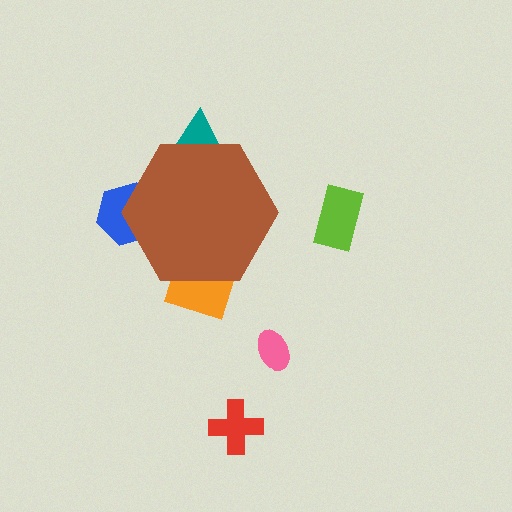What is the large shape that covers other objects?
A brown hexagon.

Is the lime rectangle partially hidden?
No, the lime rectangle is fully visible.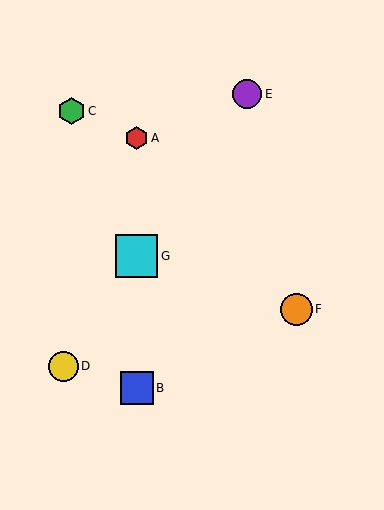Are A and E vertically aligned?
No, A is at x≈137 and E is at x≈247.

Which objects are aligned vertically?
Objects A, B, G are aligned vertically.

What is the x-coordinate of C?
Object C is at x≈71.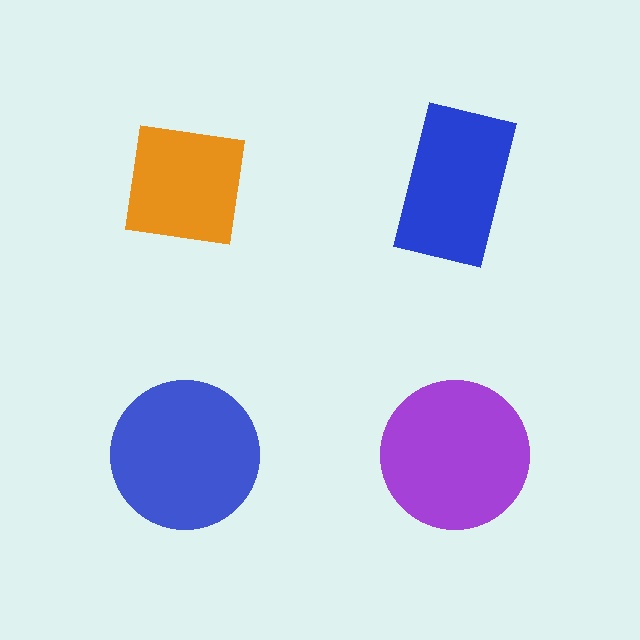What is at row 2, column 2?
A purple circle.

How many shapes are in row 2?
2 shapes.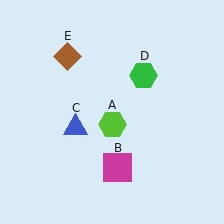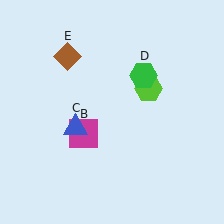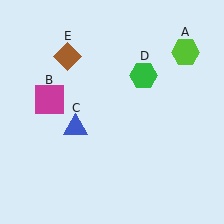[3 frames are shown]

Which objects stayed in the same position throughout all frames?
Blue triangle (object C) and green hexagon (object D) and brown diamond (object E) remained stationary.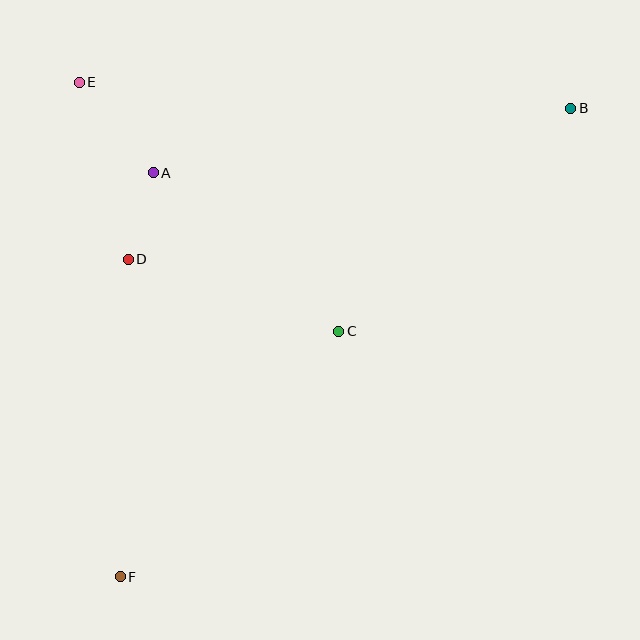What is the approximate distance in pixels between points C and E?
The distance between C and E is approximately 359 pixels.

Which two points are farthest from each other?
Points B and F are farthest from each other.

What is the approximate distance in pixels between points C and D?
The distance between C and D is approximately 222 pixels.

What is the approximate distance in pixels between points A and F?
The distance between A and F is approximately 406 pixels.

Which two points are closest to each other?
Points A and D are closest to each other.